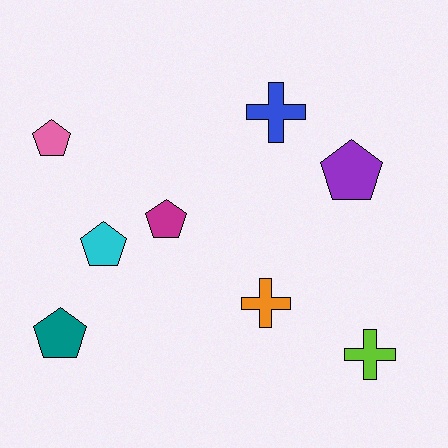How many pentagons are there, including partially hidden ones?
There are 5 pentagons.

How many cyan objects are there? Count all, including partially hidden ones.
There is 1 cyan object.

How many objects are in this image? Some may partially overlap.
There are 8 objects.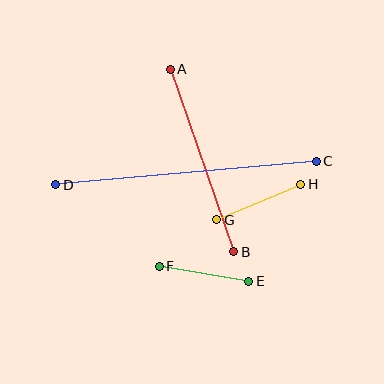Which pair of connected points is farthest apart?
Points C and D are farthest apart.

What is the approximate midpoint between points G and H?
The midpoint is at approximately (259, 202) pixels.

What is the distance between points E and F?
The distance is approximately 91 pixels.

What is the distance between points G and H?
The distance is approximately 91 pixels.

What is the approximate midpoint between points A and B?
The midpoint is at approximately (202, 161) pixels.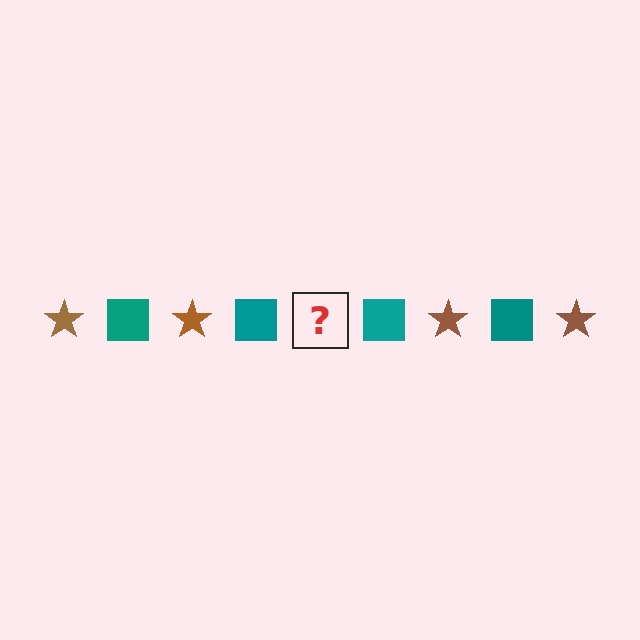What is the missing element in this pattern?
The missing element is a brown star.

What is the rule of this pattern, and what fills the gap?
The rule is that the pattern alternates between brown star and teal square. The gap should be filled with a brown star.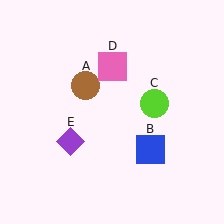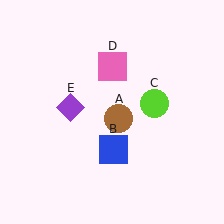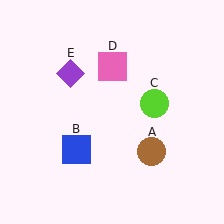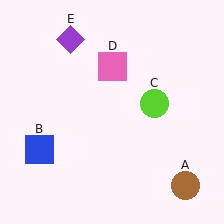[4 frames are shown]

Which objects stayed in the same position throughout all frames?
Lime circle (object C) and pink square (object D) remained stationary.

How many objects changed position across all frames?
3 objects changed position: brown circle (object A), blue square (object B), purple diamond (object E).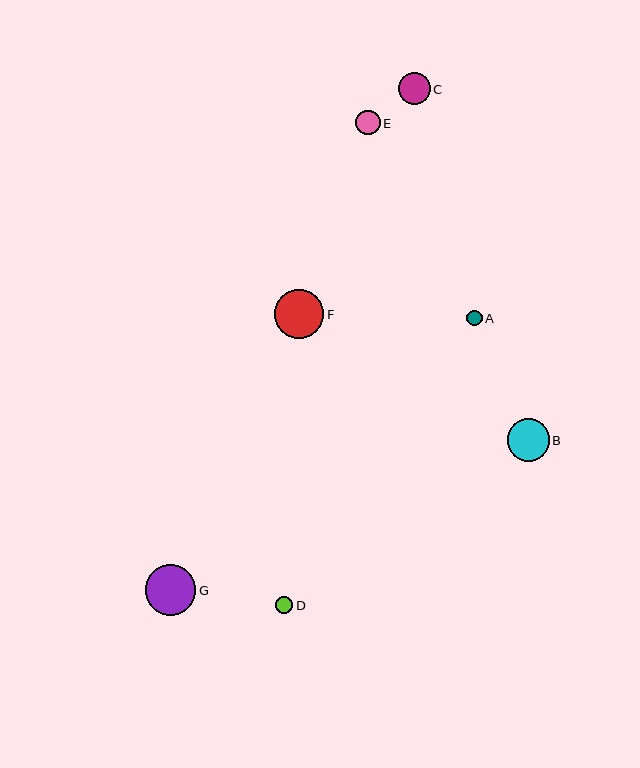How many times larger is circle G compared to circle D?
Circle G is approximately 3.0 times the size of circle D.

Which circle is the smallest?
Circle A is the smallest with a size of approximately 15 pixels.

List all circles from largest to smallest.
From largest to smallest: G, F, B, C, E, D, A.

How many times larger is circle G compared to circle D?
Circle G is approximately 3.0 times the size of circle D.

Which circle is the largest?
Circle G is the largest with a size of approximately 50 pixels.